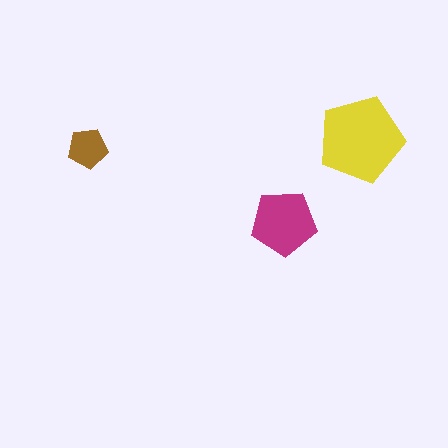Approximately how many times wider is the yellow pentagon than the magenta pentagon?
About 1.5 times wider.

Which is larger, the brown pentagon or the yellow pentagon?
The yellow one.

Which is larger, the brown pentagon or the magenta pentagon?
The magenta one.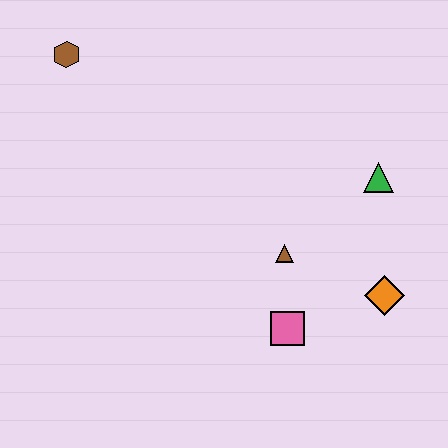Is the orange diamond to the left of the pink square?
No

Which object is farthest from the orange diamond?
The brown hexagon is farthest from the orange diamond.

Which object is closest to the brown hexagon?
The brown triangle is closest to the brown hexagon.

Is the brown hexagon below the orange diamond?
No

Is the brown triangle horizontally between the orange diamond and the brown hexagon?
Yes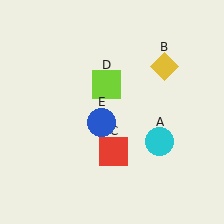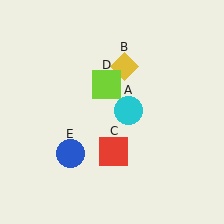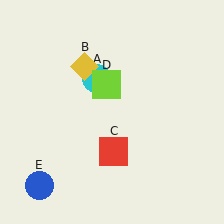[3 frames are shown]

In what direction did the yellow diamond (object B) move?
The yellow diamond (object B) moved left.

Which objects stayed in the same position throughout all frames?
Red square (object C) and lime square (object D) remained stationary.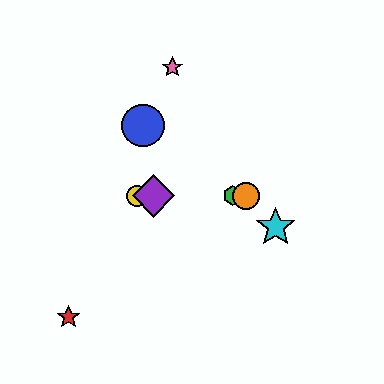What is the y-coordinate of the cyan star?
The cyan star is at y≈227.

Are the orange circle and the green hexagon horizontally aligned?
Yes, both are at y≈196.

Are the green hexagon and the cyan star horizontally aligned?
No, the green hexagon is at y≈196 and the cyan star is at y≈227.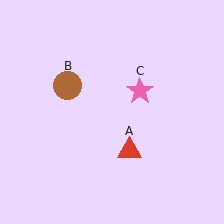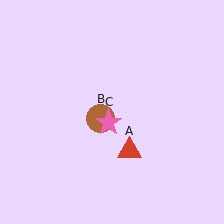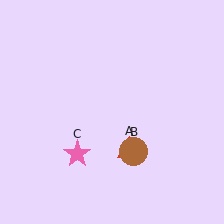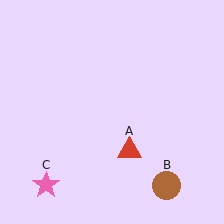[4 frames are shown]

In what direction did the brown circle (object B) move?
The brown circle (object B) moved down and to the right.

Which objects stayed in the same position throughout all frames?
Red triangle (object A) remained stationary.